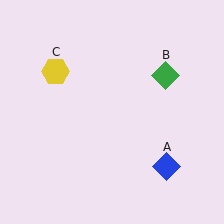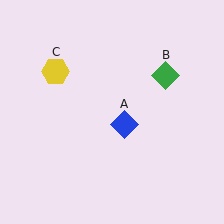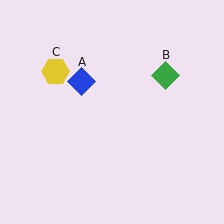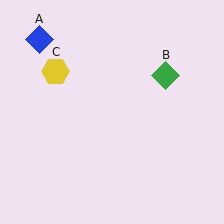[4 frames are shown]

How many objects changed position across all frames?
1 object changed position: blue diamond (object A).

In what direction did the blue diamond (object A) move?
The blue diamond (object A) moved up and to the left.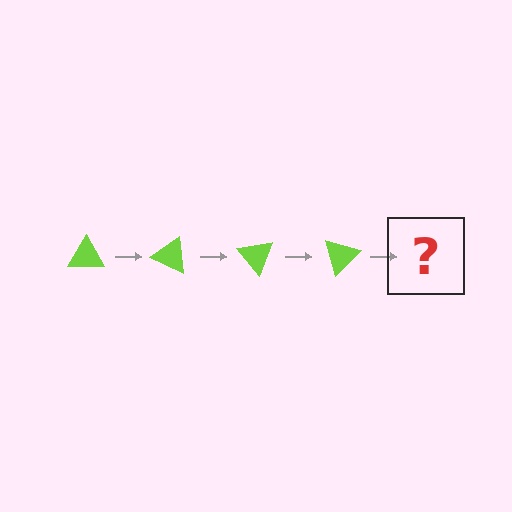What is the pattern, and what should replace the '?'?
The pattern is that the triangle rotates 25 degrees each step. The '?' should be a lime triangle rotated 100 degrees.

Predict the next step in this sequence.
The next step is a lime triangle rotated 100 degrees.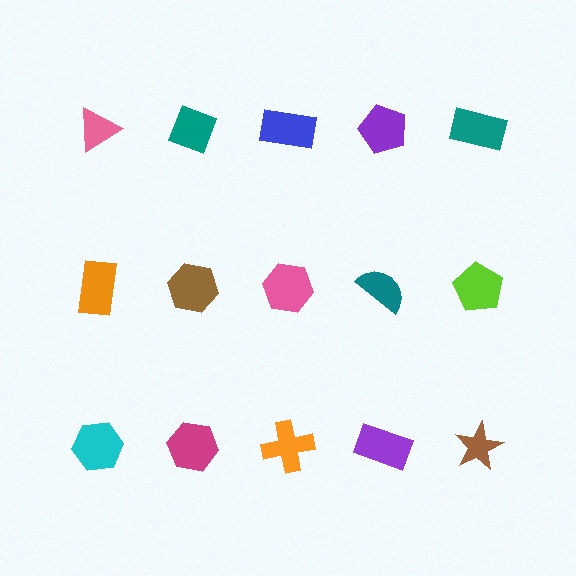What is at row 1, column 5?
A teal rectangle.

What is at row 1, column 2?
A teal diamond.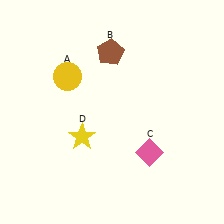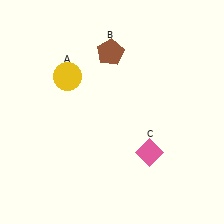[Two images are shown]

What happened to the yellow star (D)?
The yellow star (D) was removed in Image 2. It was in the bottom-left area of Image 1.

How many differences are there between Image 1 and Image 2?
There is 1 difference between the two images.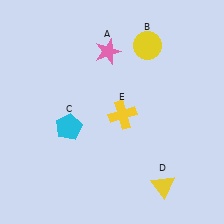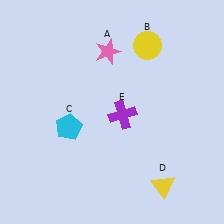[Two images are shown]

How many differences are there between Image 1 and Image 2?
There is 1 difference between the two images.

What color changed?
The cross (E) changed from yellow in Image 1 to purple in Image 2.